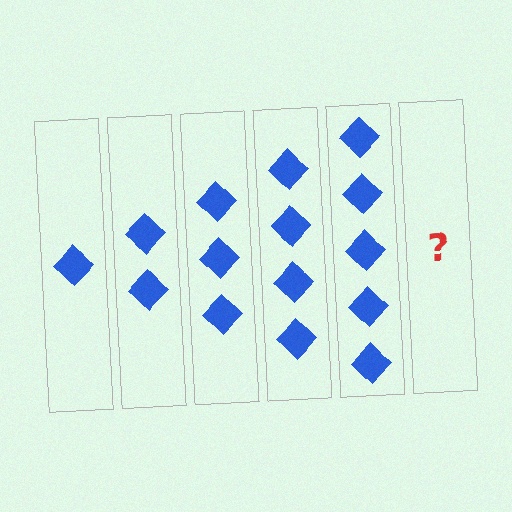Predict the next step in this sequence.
The next step is 6 diamonds.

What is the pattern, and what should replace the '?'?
The pattern is that each step adds one more diamond. The '?' should be 6 diamonds.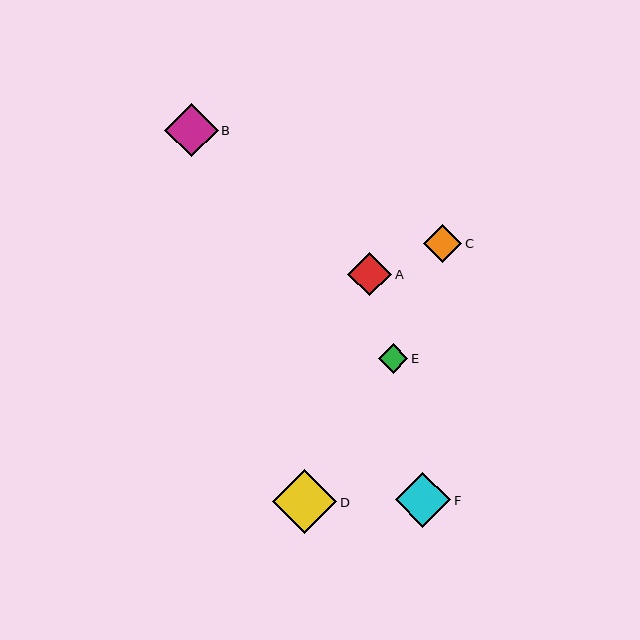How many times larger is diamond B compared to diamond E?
Diamond B is approximately 1.8 times the size of diamond E.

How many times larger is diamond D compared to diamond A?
Diamond D is approximately 1.5 times the size of diamond A.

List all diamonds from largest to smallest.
From largest to smallest: D, F, B, A, C, E.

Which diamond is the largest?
Diamond D is the largest with a size of approximately 64 pixels.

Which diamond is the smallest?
Diamond E is the smallest with a size of approximately 29 pixels.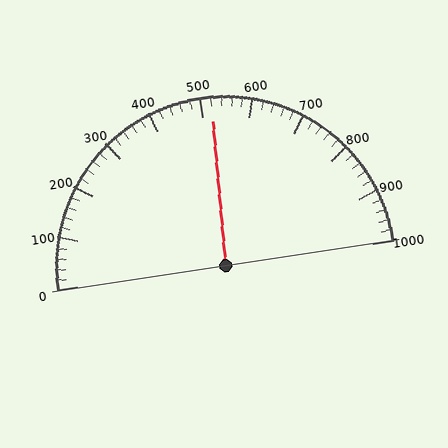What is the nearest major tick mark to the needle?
The nearest major tick mark is 500.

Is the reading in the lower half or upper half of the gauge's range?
The reading is in the upper half of the range (0 to 1000).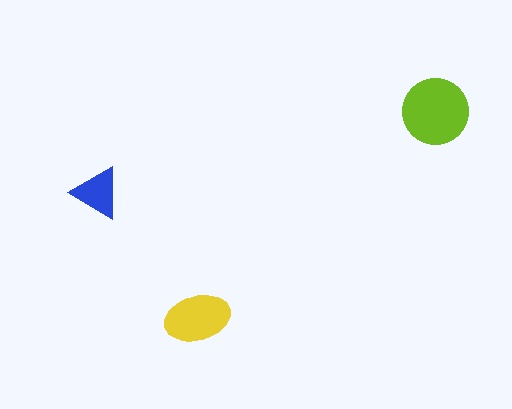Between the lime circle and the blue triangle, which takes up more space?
The lime circle.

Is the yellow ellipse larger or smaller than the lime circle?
Smaller.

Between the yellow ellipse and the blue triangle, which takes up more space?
The yellow ellipse.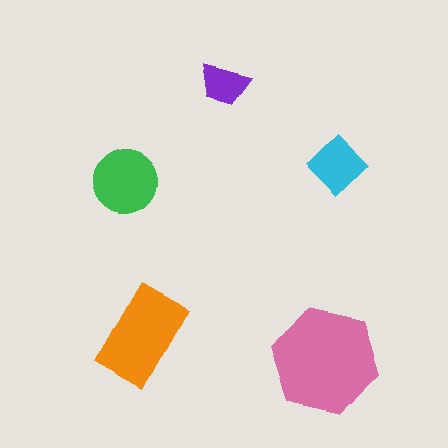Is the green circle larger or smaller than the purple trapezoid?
Larger.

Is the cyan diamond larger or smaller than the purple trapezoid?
Larger.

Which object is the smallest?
The purple trapezoid.